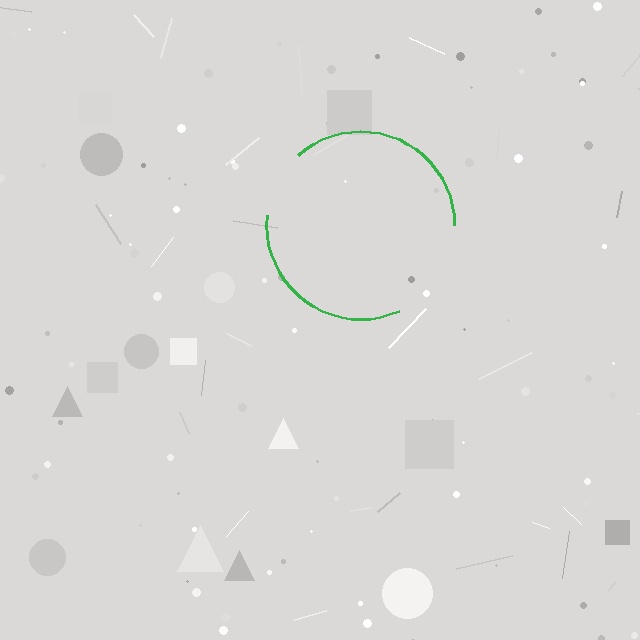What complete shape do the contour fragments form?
The contour fragments form a circle.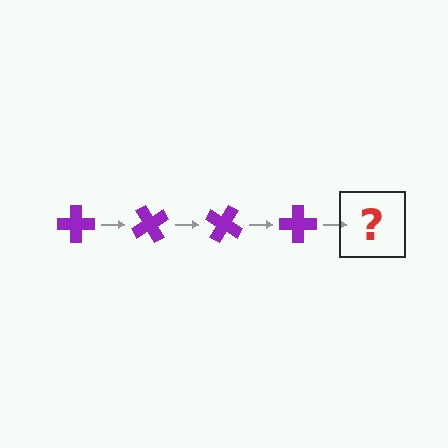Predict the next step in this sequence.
The next step is a purple cross rotated 240 degrees.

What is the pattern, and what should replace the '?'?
The pattern is that the cross rotates 60 degrees each step. The '?' should be a purple cross rotated 240 degrees.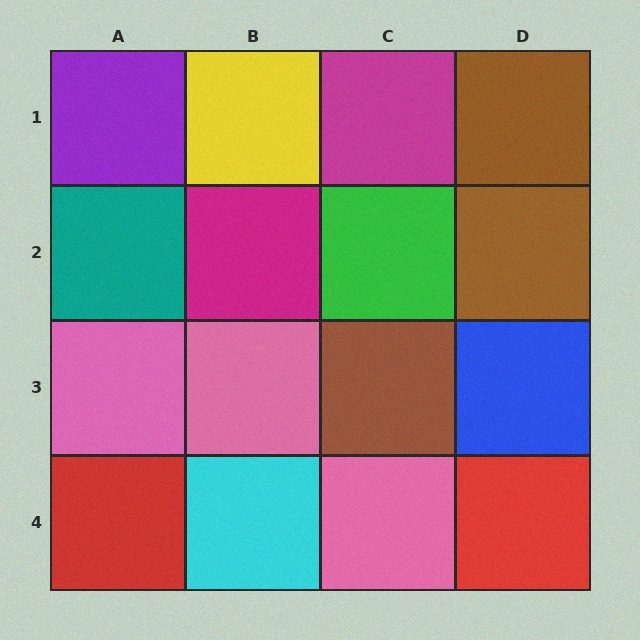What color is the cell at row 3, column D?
Blue.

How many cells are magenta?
2 cells are magenta.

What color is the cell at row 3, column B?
Pink.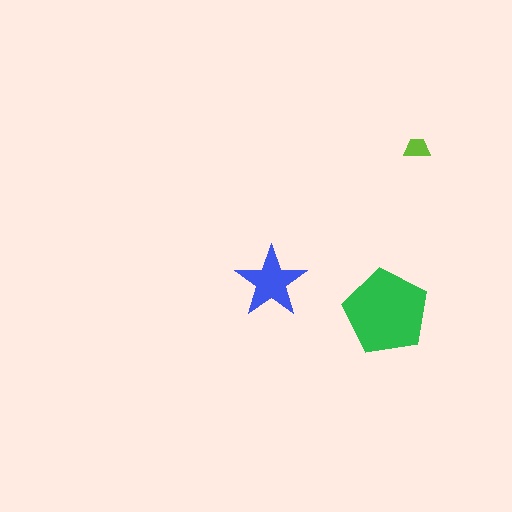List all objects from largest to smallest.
The green pentagon, the blue star, the lime trapezoid.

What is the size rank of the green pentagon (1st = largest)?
1st.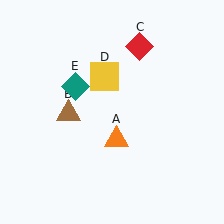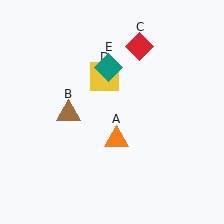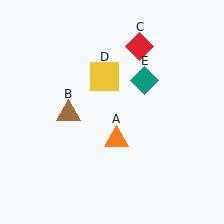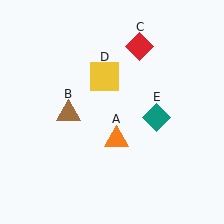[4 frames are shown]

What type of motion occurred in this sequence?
The teal diamond (object E) rotated clockwise around the center of the scene.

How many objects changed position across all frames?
1 object changed position: teal diamond (object E).